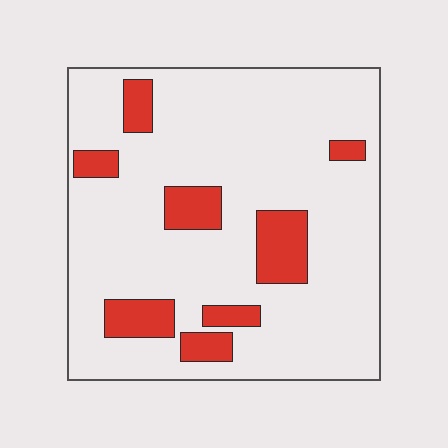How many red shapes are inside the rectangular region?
8.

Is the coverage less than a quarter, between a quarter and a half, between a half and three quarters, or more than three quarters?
Less than a quarter.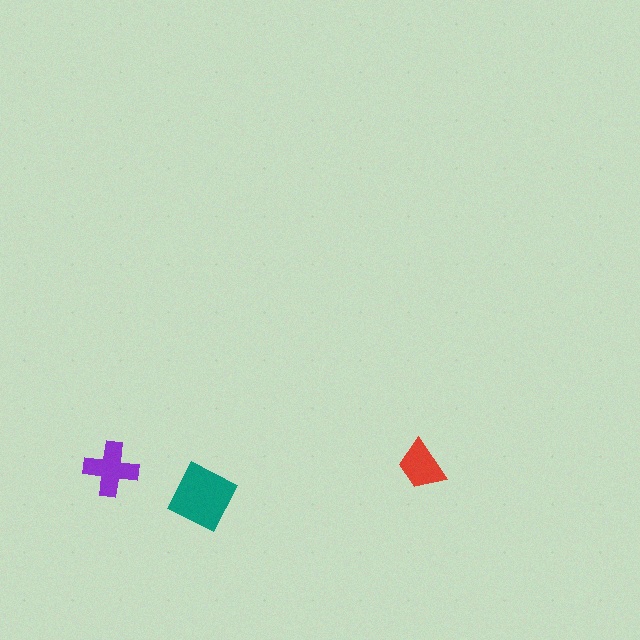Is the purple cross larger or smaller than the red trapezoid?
Larger.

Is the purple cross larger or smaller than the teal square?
Smaller.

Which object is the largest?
The teal square.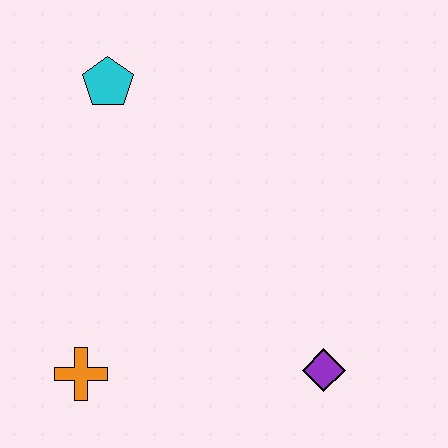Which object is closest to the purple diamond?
The orange cross is closest to the purple diamond.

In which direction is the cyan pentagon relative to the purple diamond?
The cyan pentagon is above the purple diamond.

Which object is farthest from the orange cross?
The cyan pentagon is farthest from the orange cross.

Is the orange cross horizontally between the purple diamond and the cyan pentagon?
No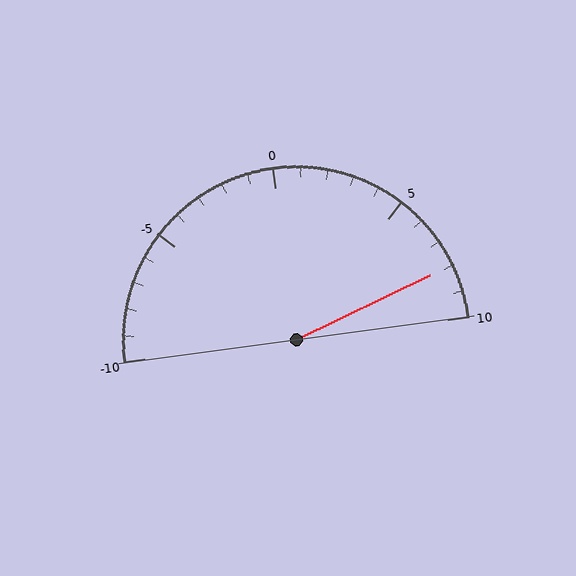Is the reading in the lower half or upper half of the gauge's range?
The reading is in the upper half of the range (-10 to 10).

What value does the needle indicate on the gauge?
The needle indicates approximately 8.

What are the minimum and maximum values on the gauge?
The gauge ranges from -10 to 10.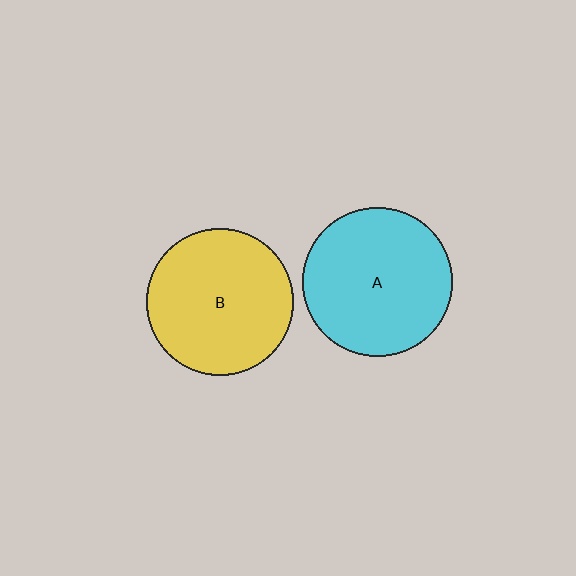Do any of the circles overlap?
No, none of the circles overlap.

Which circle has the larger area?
Circle A (cyan).